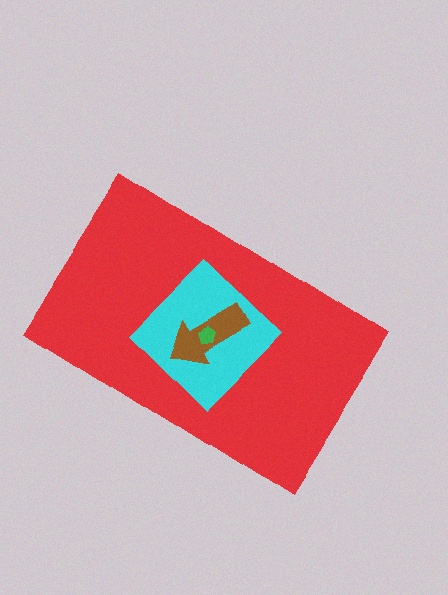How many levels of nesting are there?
4.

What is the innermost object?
The green pentagon.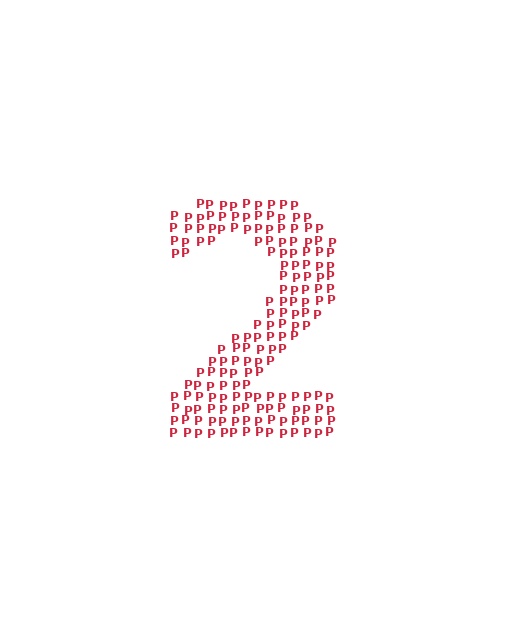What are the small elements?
The small elements are letter P's.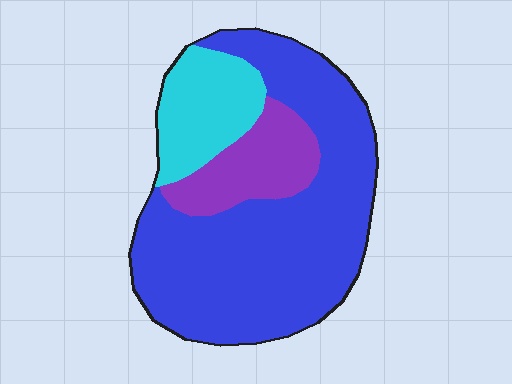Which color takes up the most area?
Blue, at roughly 65%.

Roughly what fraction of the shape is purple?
Purple takes up about one sixth (1/6) of the shape.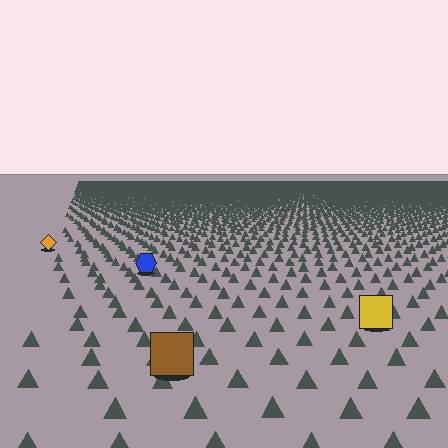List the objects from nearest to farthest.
From nearest to farthest: the brown square, the yellow square, the blue hexagon, the orange diamond.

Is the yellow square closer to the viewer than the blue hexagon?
Yes. The yellow square is closer — you can tell from the texture gradient: the ground texture is coarser near it.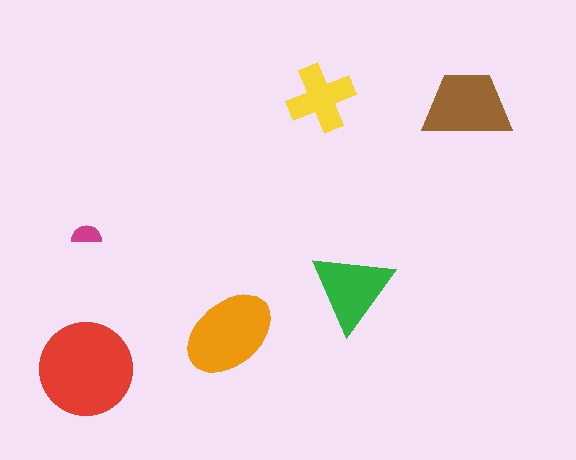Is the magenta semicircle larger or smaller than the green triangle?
Smaller.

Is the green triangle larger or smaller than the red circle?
Smaller.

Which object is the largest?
The red circle.